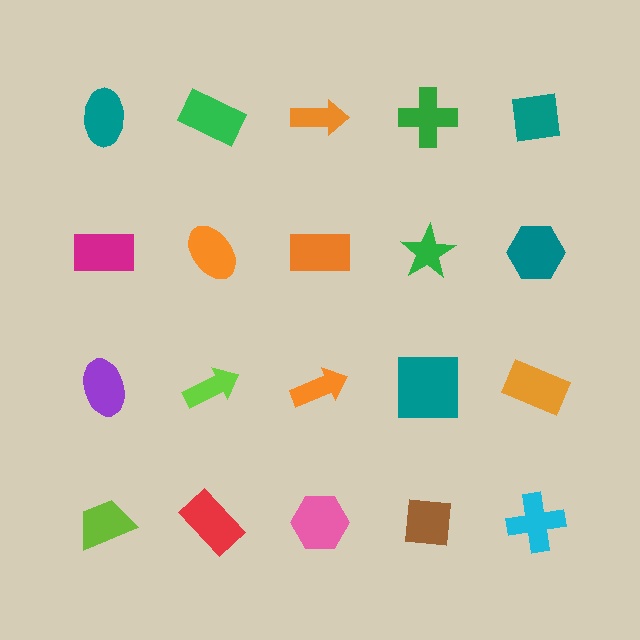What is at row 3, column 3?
An orange arrow.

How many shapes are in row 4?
5 shapes.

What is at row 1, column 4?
A green cross.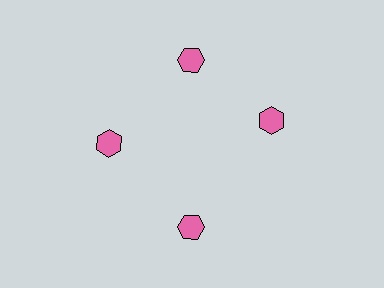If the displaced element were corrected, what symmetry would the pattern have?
It would have 4-fold rotational symmetry — the pattern would map onto itself every 90 degrees.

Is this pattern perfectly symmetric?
No. The 4 pink hexagons are arranged in a ring, but one element near the 3 o'clock position is rotated out of alignment along the ring, breaking the 4-fold rotational symmetry.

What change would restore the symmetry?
The symmetry would be restored by rotating it back into even spacing with its neighbors so that all 4 hexagons sit at equal angles and equal distance from the center.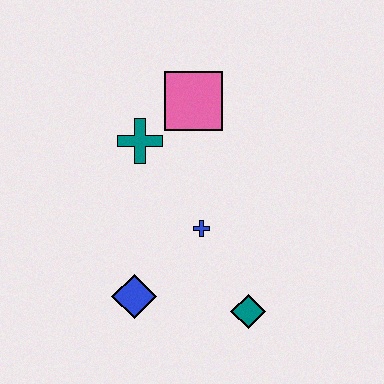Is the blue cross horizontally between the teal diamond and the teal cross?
Yes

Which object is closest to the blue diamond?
The blue cross is closest to the blue diamond.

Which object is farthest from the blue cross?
The pink square is farthest from the blue cross.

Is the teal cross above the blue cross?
Yes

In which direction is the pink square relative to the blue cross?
The pink square is above the blue cross.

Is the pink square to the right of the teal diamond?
No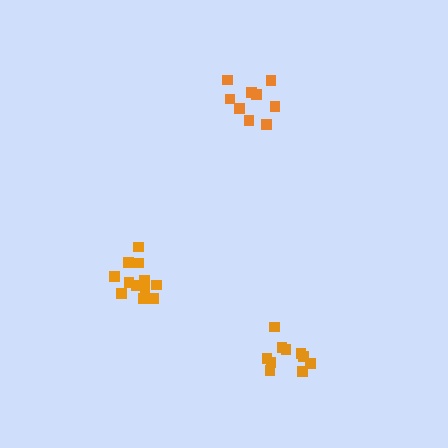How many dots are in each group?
Group 1: 9 dots, Group 2: 10 dots, Group 3: 12 dots (31 total).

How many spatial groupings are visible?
There are 3 spatial groupings.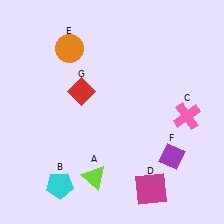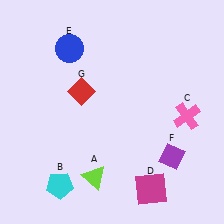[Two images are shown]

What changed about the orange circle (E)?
In Image 1, E is orange. In Image 2, it changed to blue.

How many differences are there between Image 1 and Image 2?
There is 1 difference between the two images.